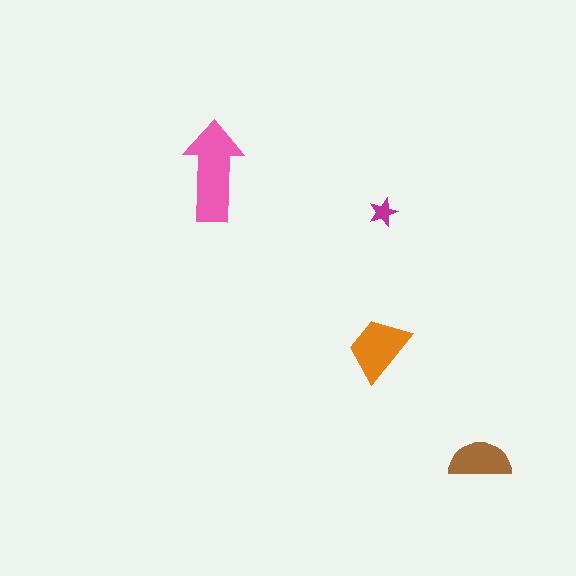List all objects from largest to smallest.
The pink arrow, the orange trapezoid, the brown semicircle, the magenta star.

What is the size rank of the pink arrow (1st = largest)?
1st.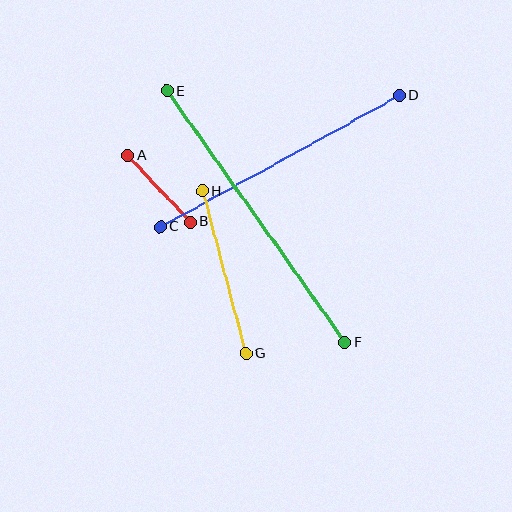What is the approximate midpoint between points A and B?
The midpoint is at approximately (159, 189) pixels.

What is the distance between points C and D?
The distance is approximately 272 pixels.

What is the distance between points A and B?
The distance is approximately 91 pixels.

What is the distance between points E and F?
The distance is approximately 308 pixels.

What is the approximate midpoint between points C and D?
The midpoint is at approximately (280, 161) pixels.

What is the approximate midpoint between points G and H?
The midpoint is at approximately (224, 272) pixels.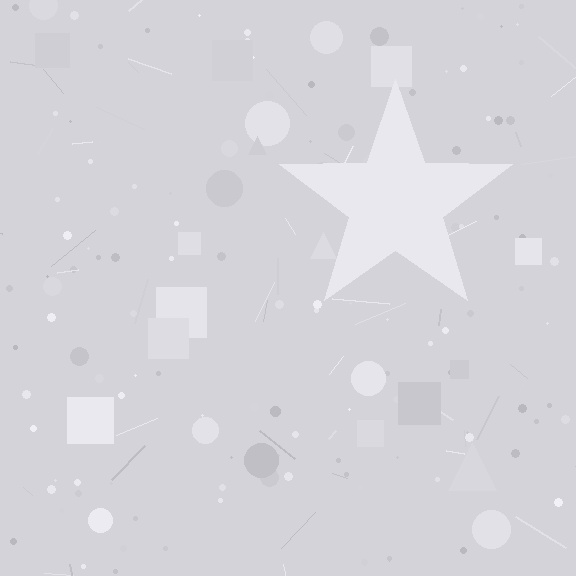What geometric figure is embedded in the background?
A star is embedded in the background.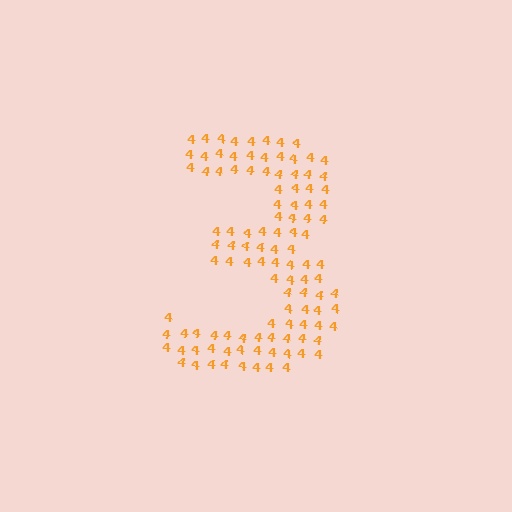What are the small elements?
The small elements are digit 4's.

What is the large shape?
The large shape is the digit 3.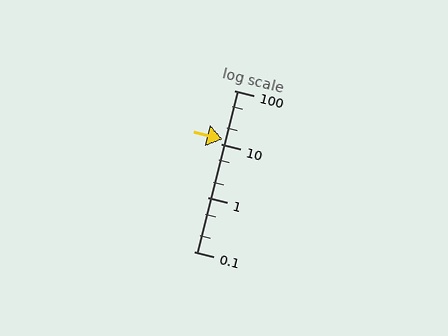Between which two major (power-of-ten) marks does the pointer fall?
The pointer is between 10 and 100.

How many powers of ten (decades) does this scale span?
The scale spans 3 decades, from 0.1 to 100.